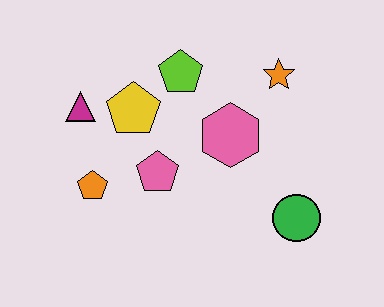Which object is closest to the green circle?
The pink hexagon is closest to the green circle.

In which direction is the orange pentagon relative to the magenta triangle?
The orange pentagon is below the magenta triangle.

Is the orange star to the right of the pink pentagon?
Yes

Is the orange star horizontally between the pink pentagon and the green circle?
Yes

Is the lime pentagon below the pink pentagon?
No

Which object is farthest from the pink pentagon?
The orange star is farthest from the pink pentagon.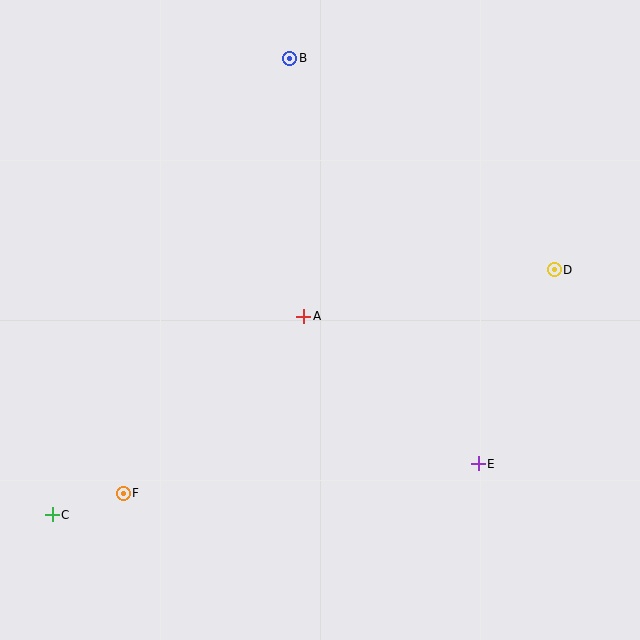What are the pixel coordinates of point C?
Point C is at (52, 515).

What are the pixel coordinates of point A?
Point A is at (304, 316).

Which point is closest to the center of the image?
Point A at (304, 316) is closest to the center.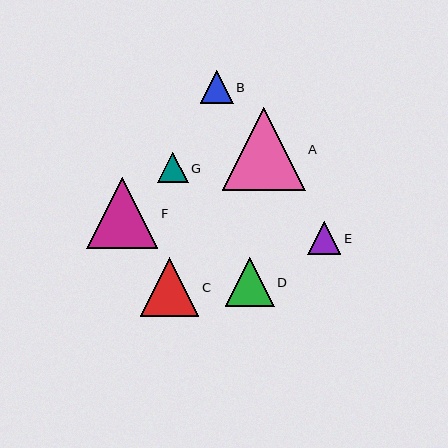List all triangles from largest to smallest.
From largest to smallest: A, F, C, D, B, E, G.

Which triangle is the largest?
Triangle A is the largest with a size of approximately 83 pixels.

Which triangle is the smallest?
Triangle G is the smallest with a size of approximately 30 pixels.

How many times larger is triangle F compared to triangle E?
Triangle F is approximately 2.1 times the size of triangle E.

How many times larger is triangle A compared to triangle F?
Triangle A is approximately 1.2 times the size of triangle F.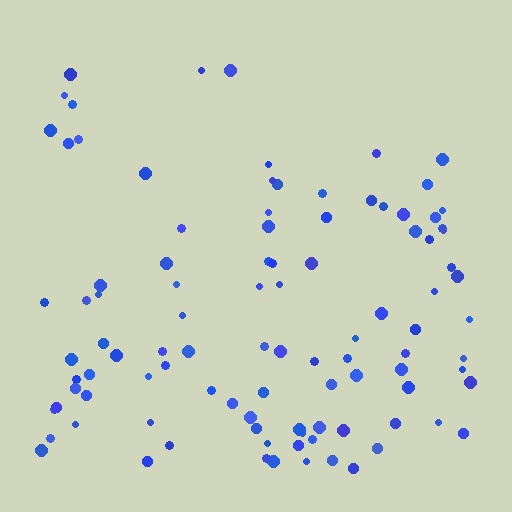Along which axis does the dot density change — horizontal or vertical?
Vertical.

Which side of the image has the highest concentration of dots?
The bottom.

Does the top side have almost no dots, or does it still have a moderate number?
Still a moderate number, just noticeably fewer than the bottom.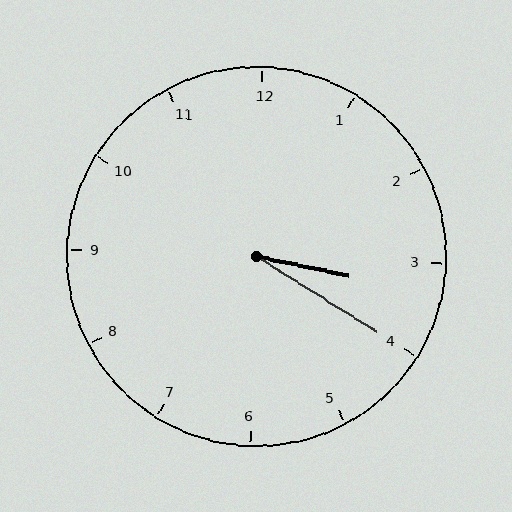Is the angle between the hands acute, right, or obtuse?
It is acute.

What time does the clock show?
3:20.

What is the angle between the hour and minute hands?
Approximately 20 degrees.